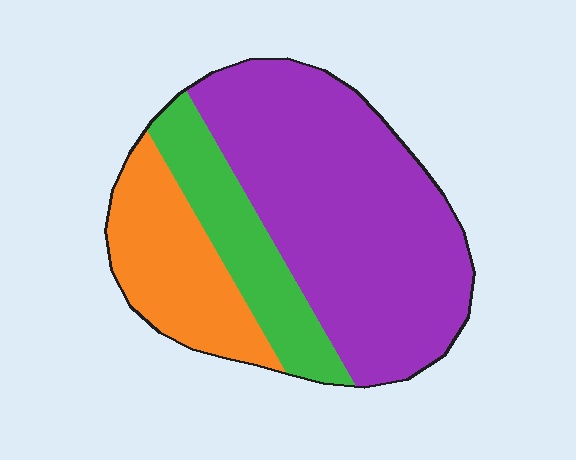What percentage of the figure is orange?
Orange takes up about one fifth (1/5) of the figure.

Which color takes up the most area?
Purple, at roughly 60%.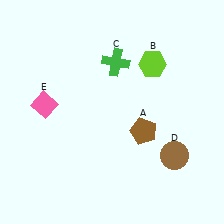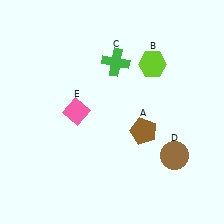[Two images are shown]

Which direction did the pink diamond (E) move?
The pink diamond (E) moved right.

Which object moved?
The pink diamond (E) moved right.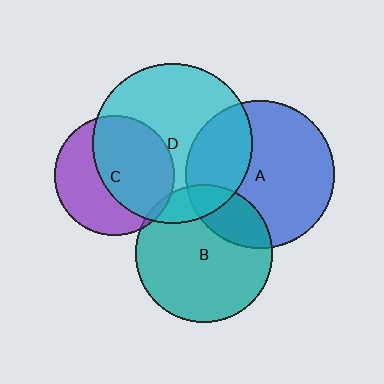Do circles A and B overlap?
Yes.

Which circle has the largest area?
Circle D (cyan).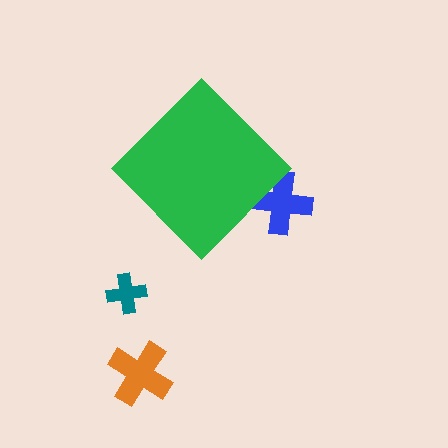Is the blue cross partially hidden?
Yes, the blue cross is partially hidden behind the green diamond.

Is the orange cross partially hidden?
No, the orange cross is fully visible.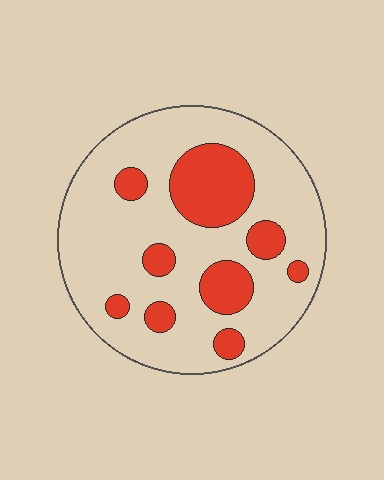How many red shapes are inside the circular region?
9.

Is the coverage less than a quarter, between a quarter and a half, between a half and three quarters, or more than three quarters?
Less than a quarter.